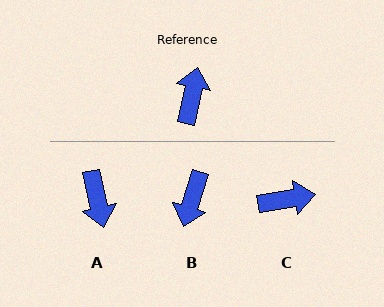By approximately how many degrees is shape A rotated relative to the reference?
Approximately 156 degrees clockwise.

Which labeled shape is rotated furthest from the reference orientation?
B, about 174 degrees away.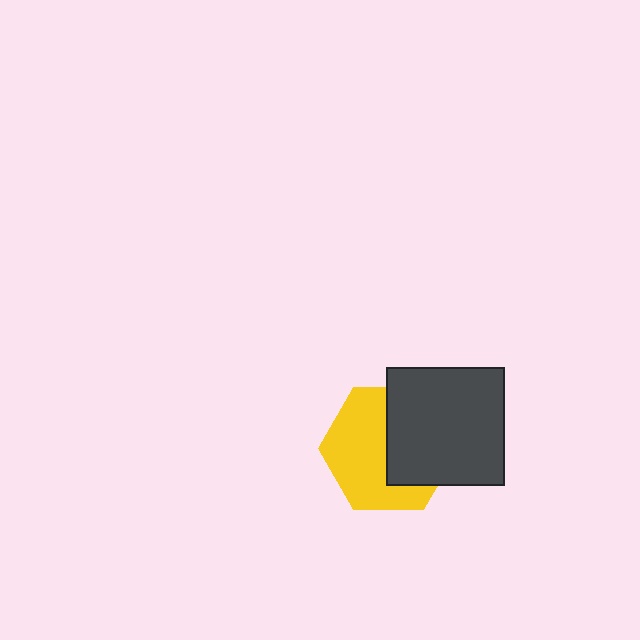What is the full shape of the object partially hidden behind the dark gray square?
The partially hidden object is a yellow hexagon.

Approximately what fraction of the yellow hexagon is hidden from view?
Roughly 45% of the yellow hexagon is hidden behind the dark gray square.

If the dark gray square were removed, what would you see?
You would see the complete yellow hexagon.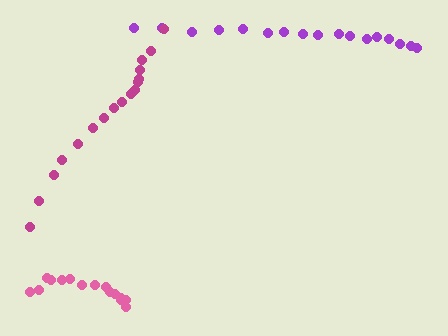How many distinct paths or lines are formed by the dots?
There are 3 distinct paths.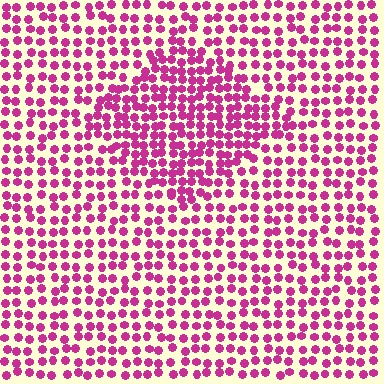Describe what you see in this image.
The image contains small magenta elements arranged at two different densities. A diamond-shaped region is visible where the elements are more densely packed than the surrounding area.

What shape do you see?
I see a diamond.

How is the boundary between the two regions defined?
The boundary is defined by a change in element density (approximately 1.6x ratio). All elements are the same color, size, and shape.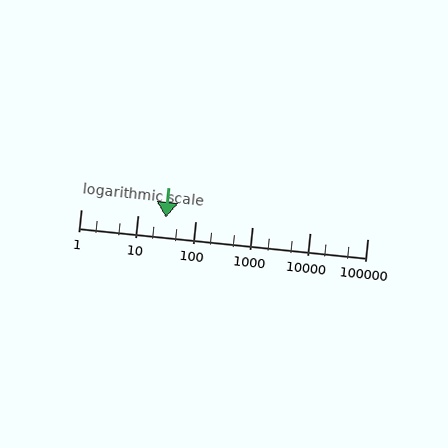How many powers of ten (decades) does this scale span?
The scale spans 5 decades, from 1 to 100000.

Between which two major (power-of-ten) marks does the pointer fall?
The pointer is between 10 and 100.